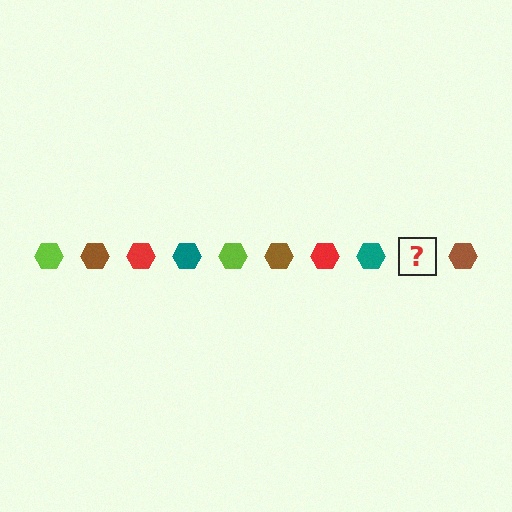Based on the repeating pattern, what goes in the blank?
The blank should be a lime hexagon.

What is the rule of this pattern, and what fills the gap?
The rule is that the pattern cycles through lime, brown, red, teal hexagons. The gap should be filled with a lime hexagon.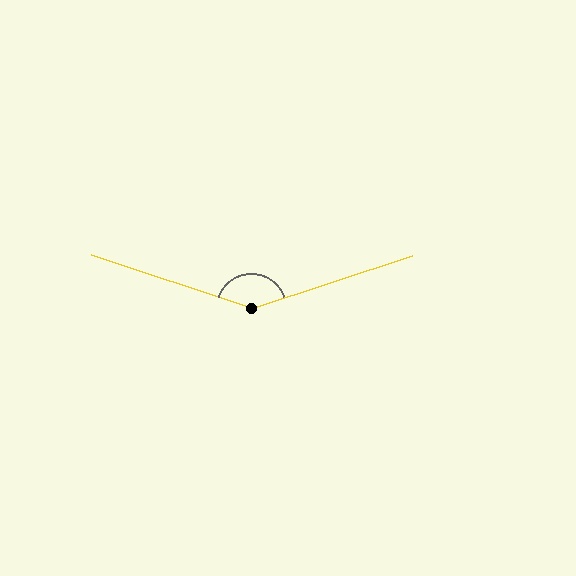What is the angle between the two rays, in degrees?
Approximately 144 degrees.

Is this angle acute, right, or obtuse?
It is obtuse.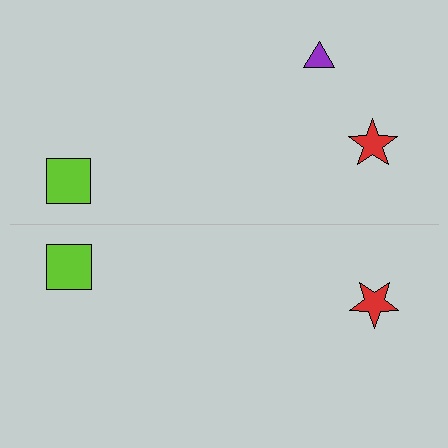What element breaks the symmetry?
A purple triangle is missing from the bottom side.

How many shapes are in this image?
There are 5 shapes in this image.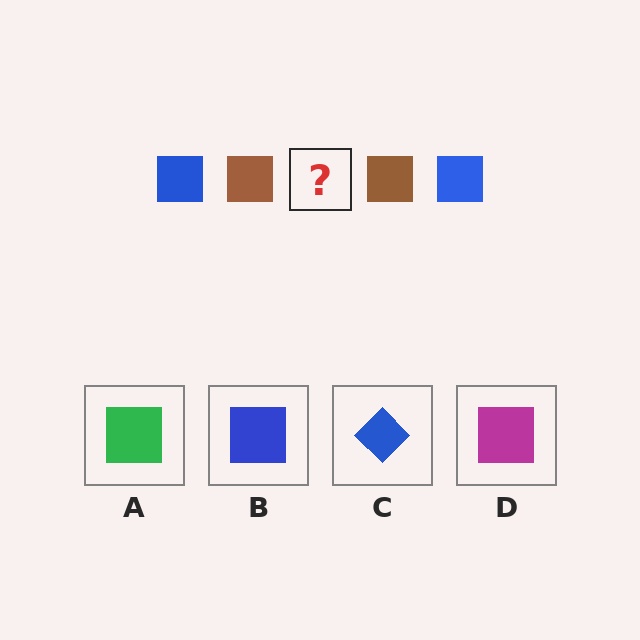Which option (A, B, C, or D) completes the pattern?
B.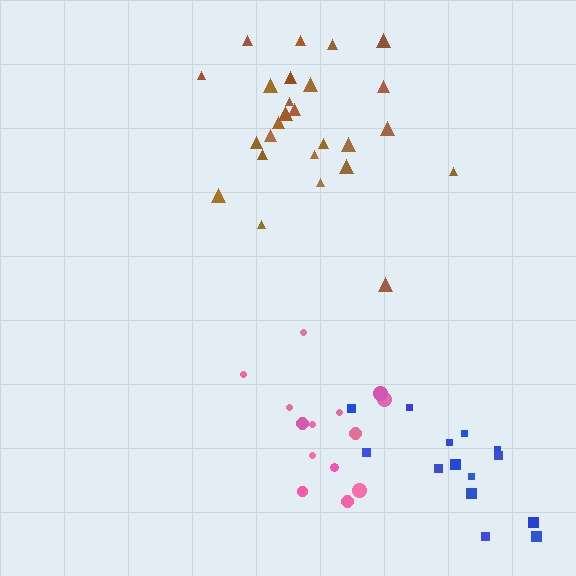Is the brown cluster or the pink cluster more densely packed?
Brown.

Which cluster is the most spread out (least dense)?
Pink.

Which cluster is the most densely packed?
Blue.